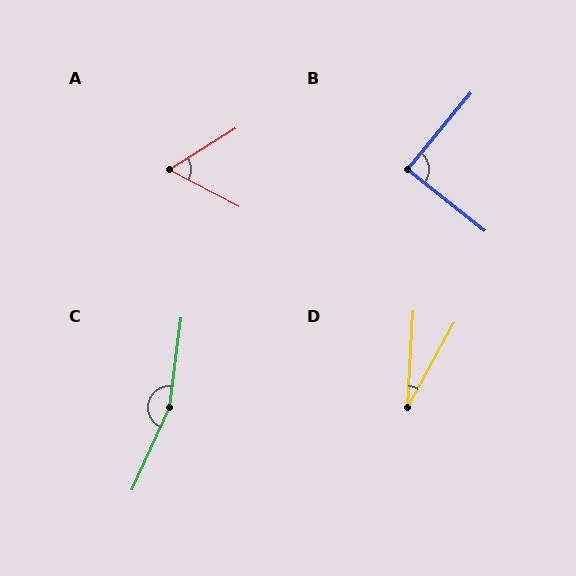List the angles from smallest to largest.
D (25°), A (60°), B (89°), C (163°).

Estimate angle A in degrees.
Approximately 60 degrees.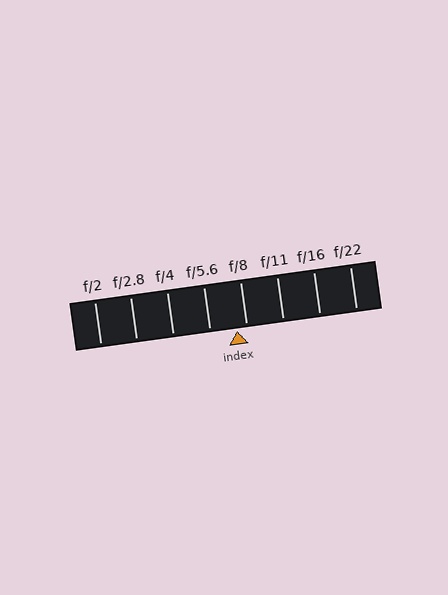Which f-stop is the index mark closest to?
The index mark is closest to f/8.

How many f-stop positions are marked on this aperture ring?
There are 8 f-stop positions marked.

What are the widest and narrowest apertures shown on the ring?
The widest aperture shown is f/2 and the narrowest is f/22.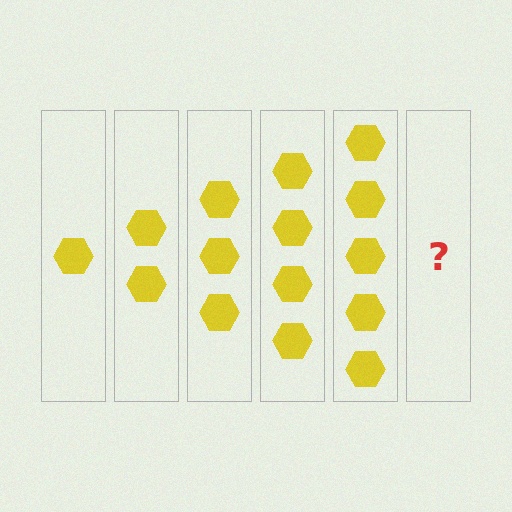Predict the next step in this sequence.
The next step is 6 hexagons.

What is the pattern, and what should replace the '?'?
The pattern is that each step adds one more hexagon. The '?' should be 6 hexagons.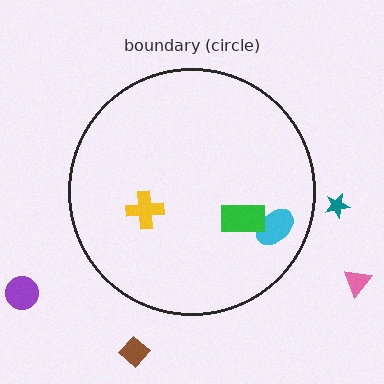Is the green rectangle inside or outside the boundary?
Inside.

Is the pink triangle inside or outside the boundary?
Outside.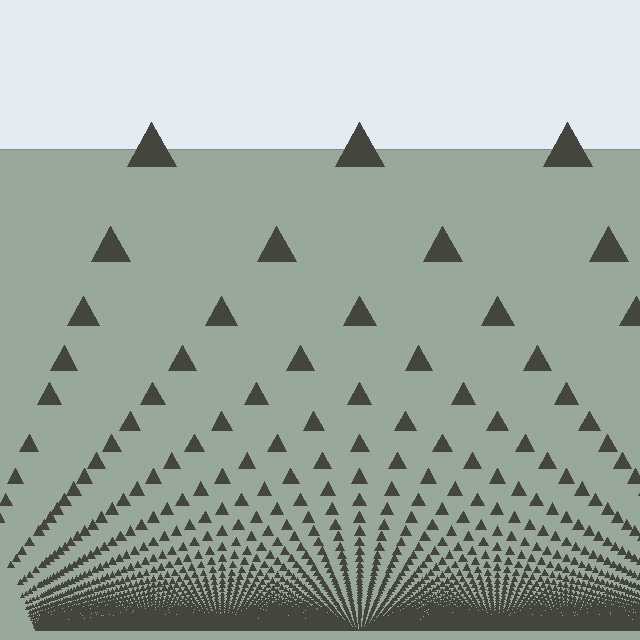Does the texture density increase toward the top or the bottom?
Density increases toward the bottom.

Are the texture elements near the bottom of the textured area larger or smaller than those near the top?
Smaller. The gradient is inverted — elements near the bottom are smaller and denser.